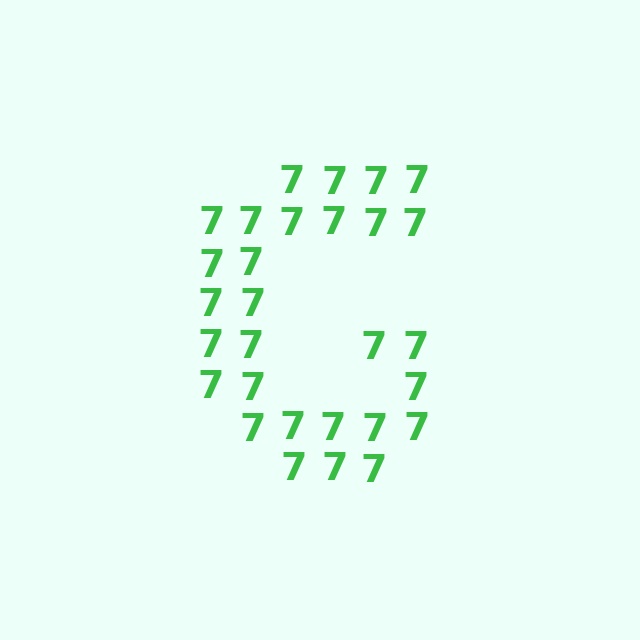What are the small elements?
The small elements are digit 7's.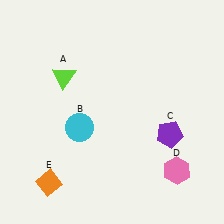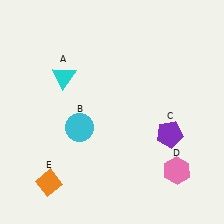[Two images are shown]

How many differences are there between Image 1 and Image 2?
There is 1 difference between the two images.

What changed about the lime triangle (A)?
In Image 1, A is lime. In Image 2, it changed to cyan.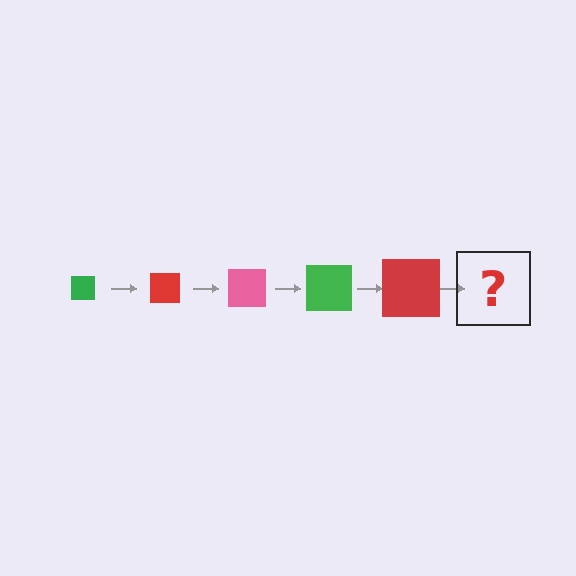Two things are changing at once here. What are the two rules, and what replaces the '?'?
The two rules are that the square grows larger each step and the color cycles through green, red, and pink. The '?' should be a pink square, larger than the previous one.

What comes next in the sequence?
The next element should be a pink square, larger than the previous one.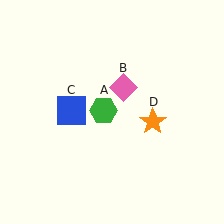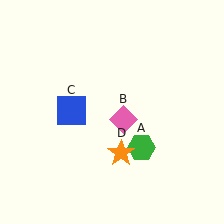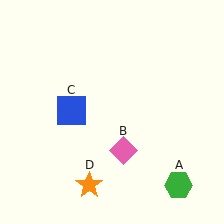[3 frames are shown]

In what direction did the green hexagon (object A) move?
The green hexagon (object A) moved down and to the right.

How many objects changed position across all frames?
3 objects changed position: green hexagon (object A), pink diamond (object B), orange star (object D).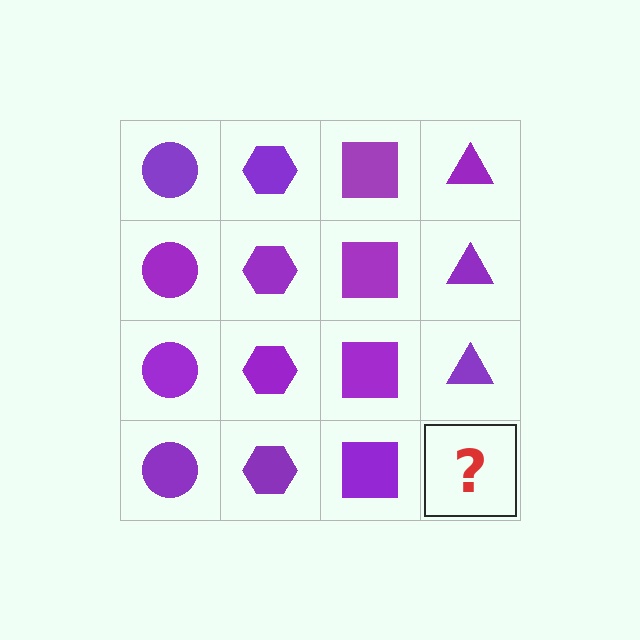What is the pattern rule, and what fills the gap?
The rule is that each column has a consistent shape. The gap should be filled with a purple triangle.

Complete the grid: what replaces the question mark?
The question mark should be replaced with a purple triangle.